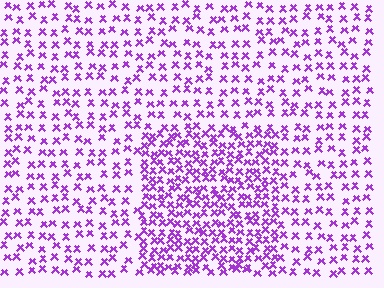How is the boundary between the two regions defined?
The boundary is defined by a change in element density (approximately 1.9x ratio). All elements are the same color, size, and shape.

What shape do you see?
I see a rectangle.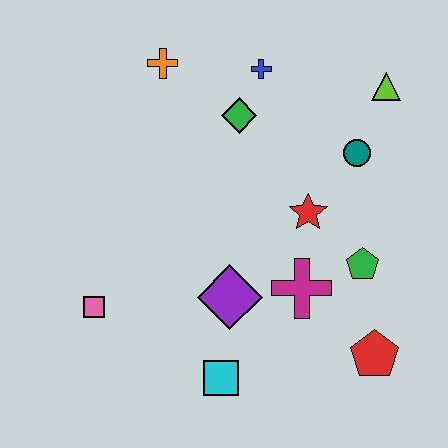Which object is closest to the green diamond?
The blue cross is closest to the green diamond.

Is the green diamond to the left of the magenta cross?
Yes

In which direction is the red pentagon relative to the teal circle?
The red pentagon is below the teal circle.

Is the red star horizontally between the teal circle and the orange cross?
Yes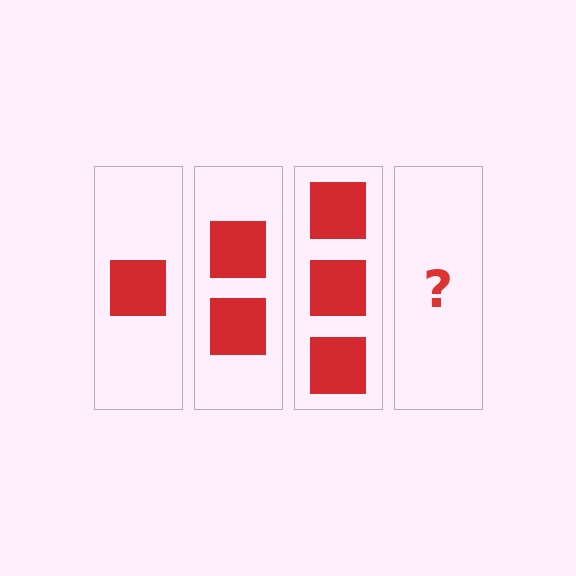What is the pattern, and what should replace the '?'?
The pattern is that each step adds one more square. The '?' should be 4 squares.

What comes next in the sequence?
The next element should be 4 squares.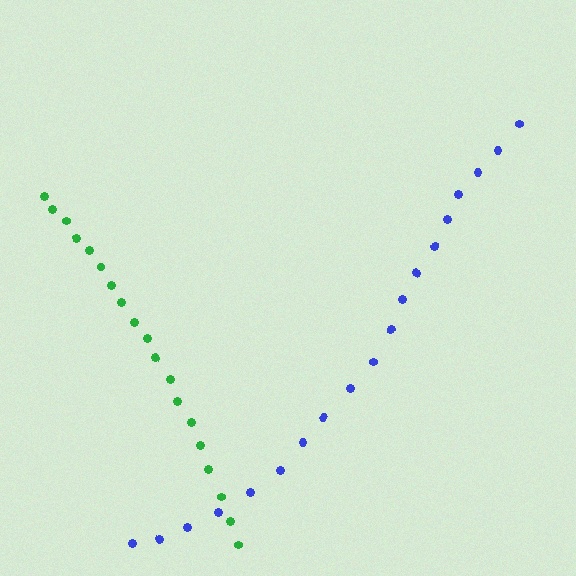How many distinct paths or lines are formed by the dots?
There are 2 distinct paths.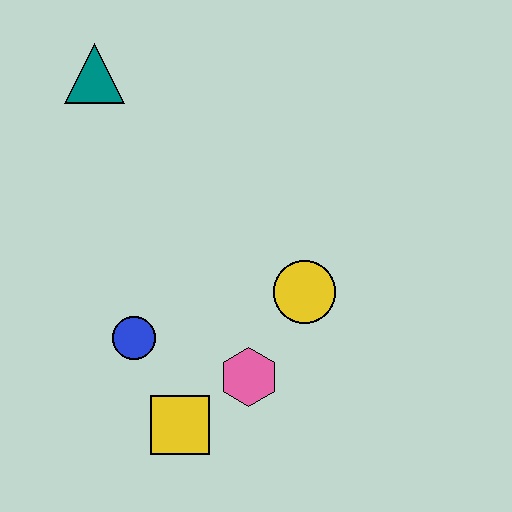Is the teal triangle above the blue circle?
Yes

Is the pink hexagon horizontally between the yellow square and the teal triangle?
No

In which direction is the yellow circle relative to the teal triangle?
The yellow circle is below the teal triangle.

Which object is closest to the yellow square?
The pink hexagon is closest to the yellow square.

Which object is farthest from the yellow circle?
The teal triangle is farthest from the yellow circle.